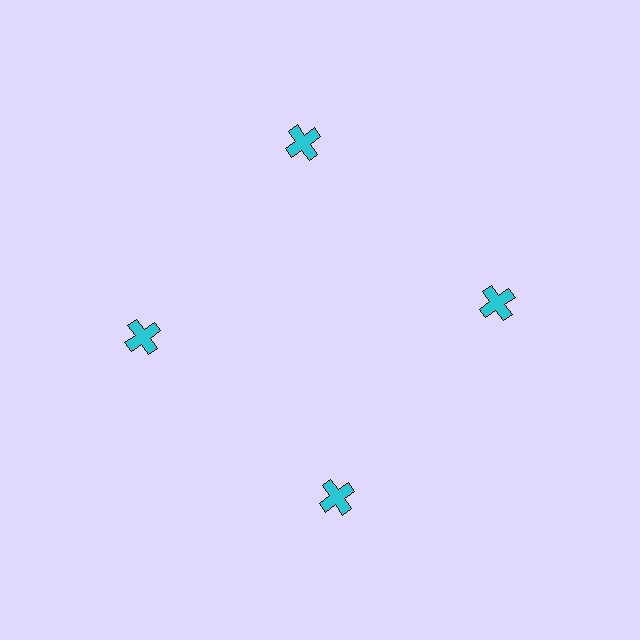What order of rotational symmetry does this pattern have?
This pattern has 4-fold rotational symmetry.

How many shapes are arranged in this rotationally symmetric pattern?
There are 4 shapes, arranged in 4 groups of 1.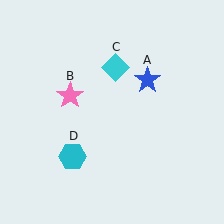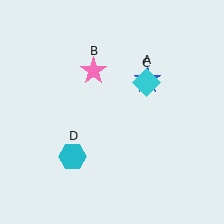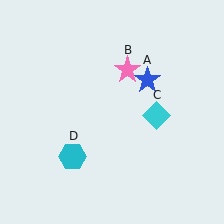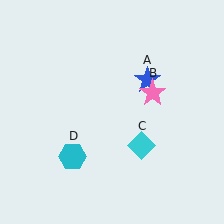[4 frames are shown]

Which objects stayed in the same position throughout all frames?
Blue star (object A) and cyan hexagon (object D) remained stationary.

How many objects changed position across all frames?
2 objects changed position: pink star (object B), cyan diamond (object C).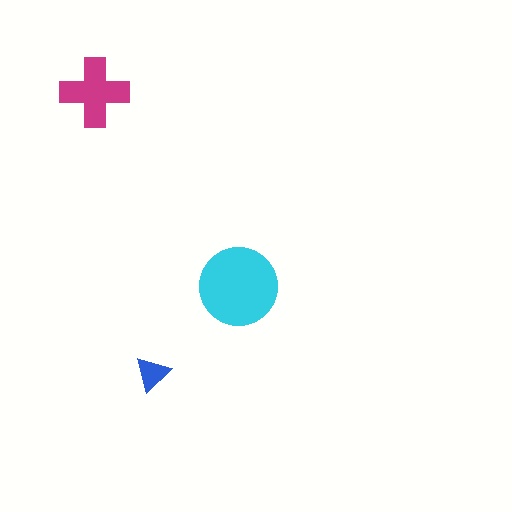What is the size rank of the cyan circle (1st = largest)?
1st.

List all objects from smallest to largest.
The blue triangle, the magenta cross, the cyan circle.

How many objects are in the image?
There are 3 objects in the image.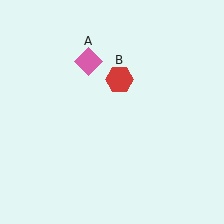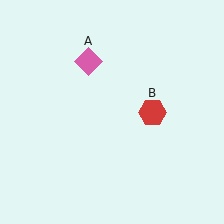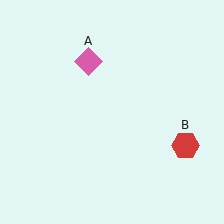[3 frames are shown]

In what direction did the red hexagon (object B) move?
The red hexagon (object B) moved down and to the right.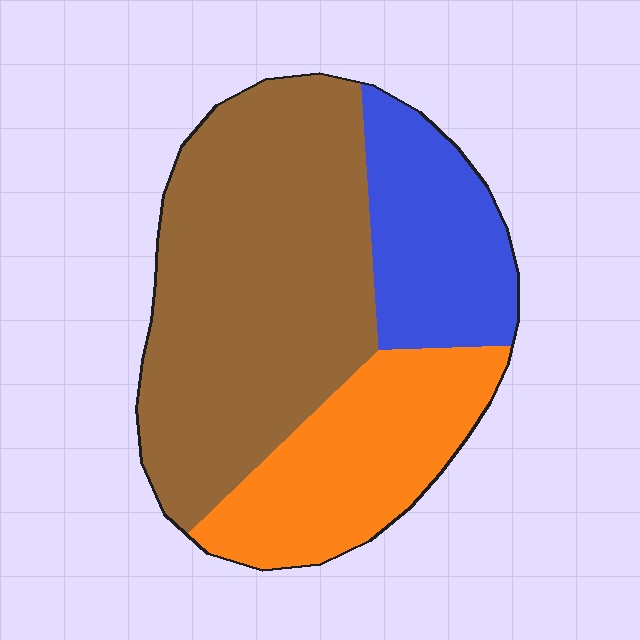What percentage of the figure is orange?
Orange covers about 25% of the figure.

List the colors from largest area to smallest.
From largest to smallest: brown, orange, blue.